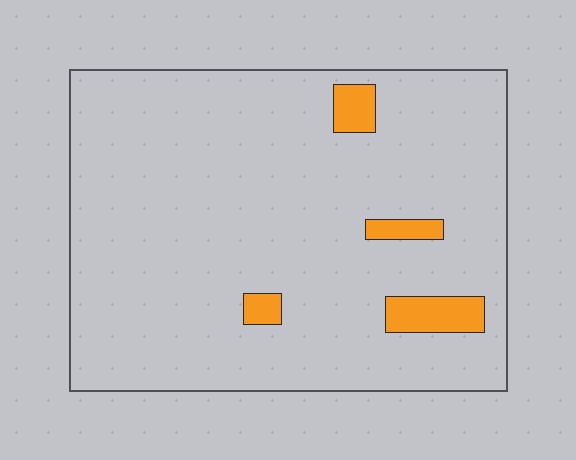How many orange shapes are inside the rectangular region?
4.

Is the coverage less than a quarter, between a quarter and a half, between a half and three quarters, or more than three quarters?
Less than a quarter.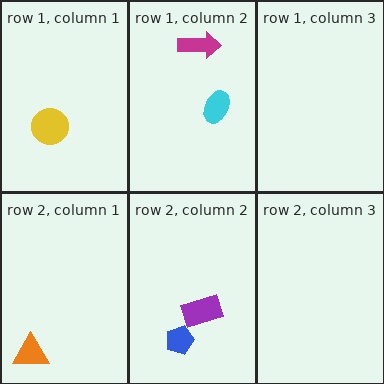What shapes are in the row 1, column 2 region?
The magenta arrow, the cyan ellipse.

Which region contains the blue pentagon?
The row 2, column 2 region.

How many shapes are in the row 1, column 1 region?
1.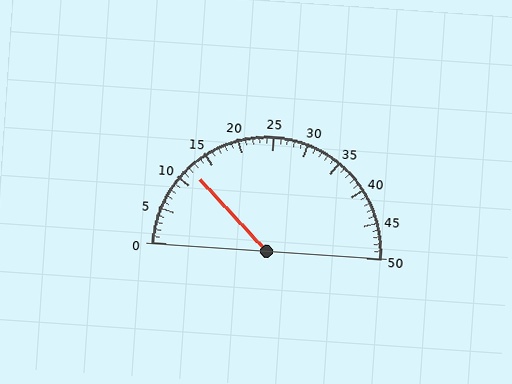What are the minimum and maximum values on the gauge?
The gauge ranges from 0 to 50.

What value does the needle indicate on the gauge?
The needle indicates approximately 12.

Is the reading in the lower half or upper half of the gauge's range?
The reading is in the lower half of the range (0 to 50).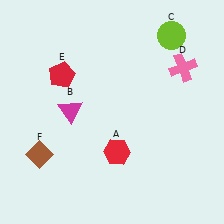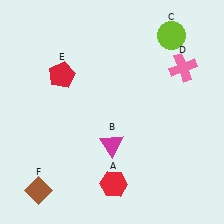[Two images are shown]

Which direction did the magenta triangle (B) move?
The magenta triangle (B) moved right.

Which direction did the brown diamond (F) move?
The brown diamond (F) moved down.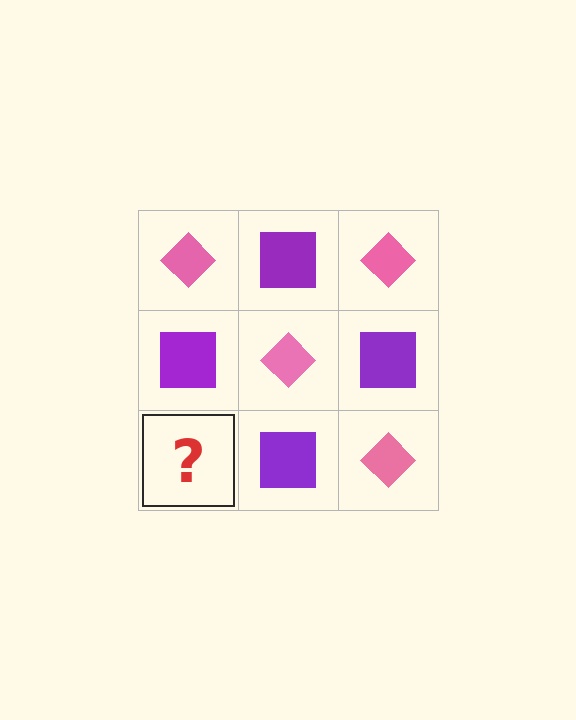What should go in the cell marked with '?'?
The missing cell should contain a pink diamond.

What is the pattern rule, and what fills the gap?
The rule is that it alternates pink diamond and purple square in a checkerboard pattern. The gap should be filled with a pink diamond.